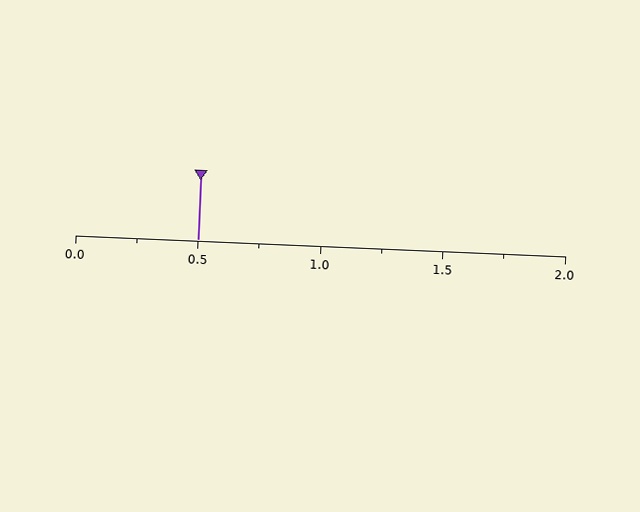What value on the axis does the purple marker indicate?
The marker indicates approximately 0.5.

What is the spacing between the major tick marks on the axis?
The major ticks are spaced 0.5 apart.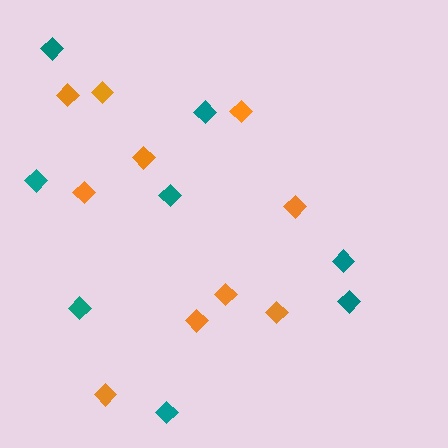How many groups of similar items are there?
There are 2 groups: one group of teal diamonds (8) and one group of orange diamonds (10).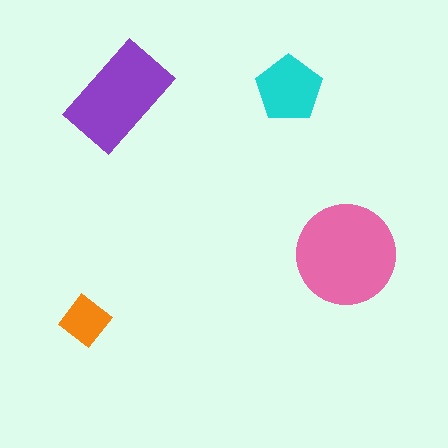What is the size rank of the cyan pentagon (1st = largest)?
3rd.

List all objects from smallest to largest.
The orange diamond, the cyan pentagon, the purple rectangle, the pink circle.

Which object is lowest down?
The orange diamond is bottommost.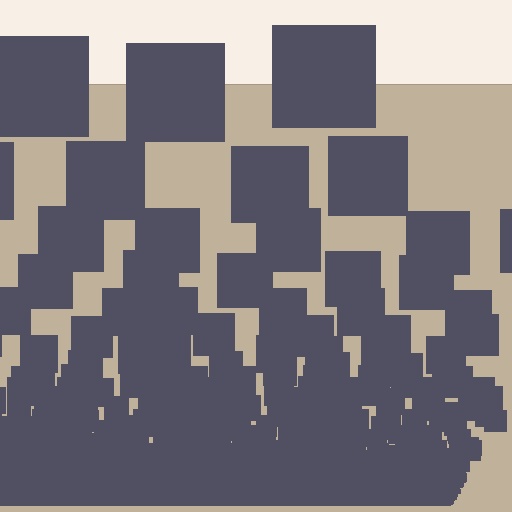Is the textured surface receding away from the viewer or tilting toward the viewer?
The surface appears to tilt toward the viewer. Texture elements get larger and sparser toward the top.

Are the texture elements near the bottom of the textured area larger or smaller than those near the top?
Smaller. The gradient is inverted — elements near the bottom are smaller and denser.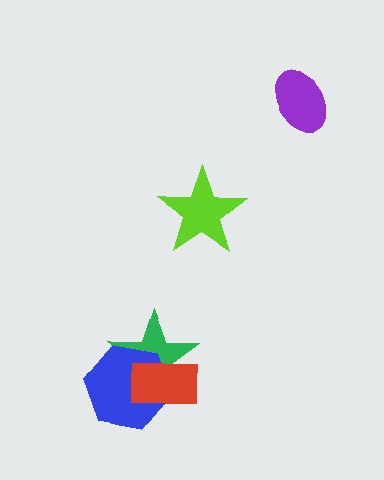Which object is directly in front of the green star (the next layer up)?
The blue hexagon is directly in front of the green star.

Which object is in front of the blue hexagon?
The red rectangle is in front of the blue hexagon.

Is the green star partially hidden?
Yes, it is partially covered by another shape.